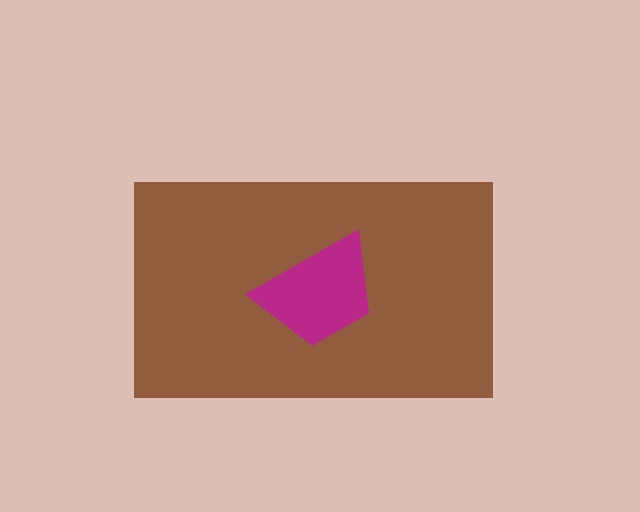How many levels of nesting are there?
2.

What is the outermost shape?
The brown rectangle.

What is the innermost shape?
The magenta trapezoid.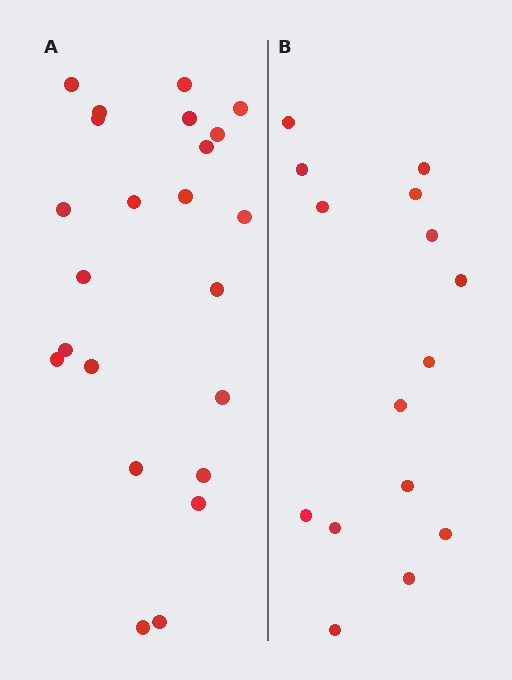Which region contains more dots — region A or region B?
Region A (the left region) has more dots.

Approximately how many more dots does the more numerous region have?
Region A has roughly 8 or so more dots than region B.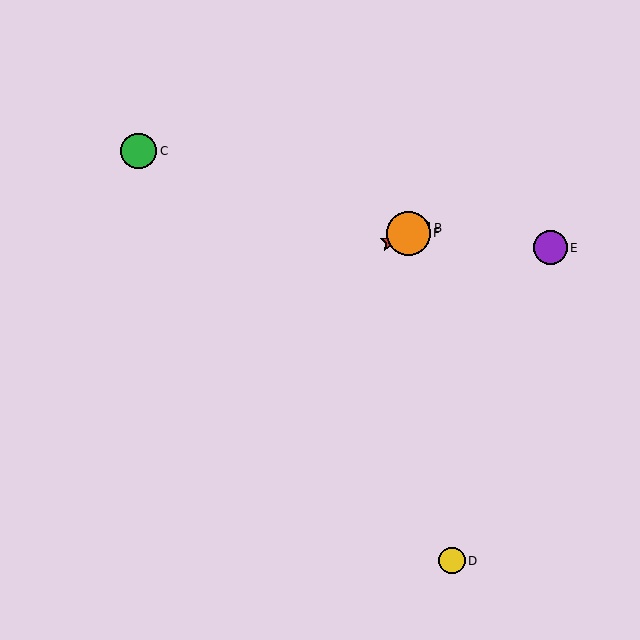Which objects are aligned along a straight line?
Objects A, B, F are aligned along a straight line.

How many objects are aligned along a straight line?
3 objects (A, B, F) are aligned along a straight line.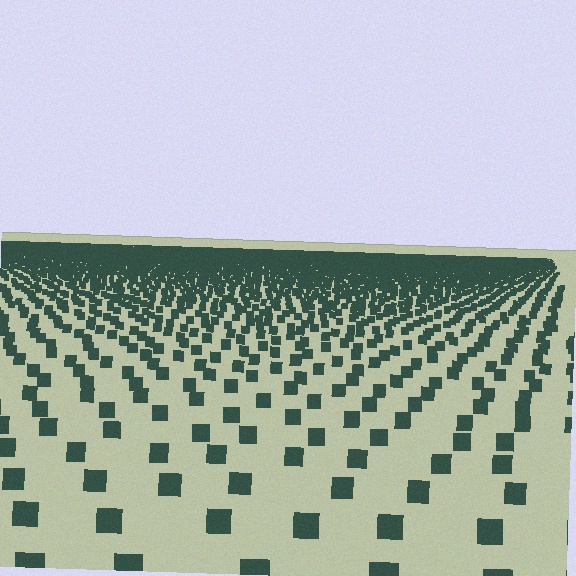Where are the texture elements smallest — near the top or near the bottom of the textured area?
Near the top.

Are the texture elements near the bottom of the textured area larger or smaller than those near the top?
Larger. Near the bottom, elements are closer to the viewer and appear at a bigger on-screen size.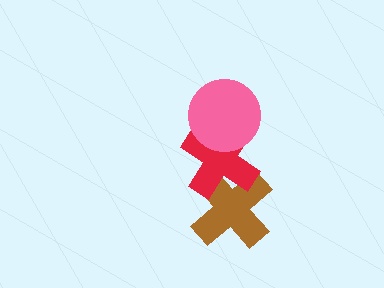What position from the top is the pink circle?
The pink circle is 1st from the top.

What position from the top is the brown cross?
The brown cross is 3rd from the top.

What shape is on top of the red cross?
The pink circle is on top of the red cross.